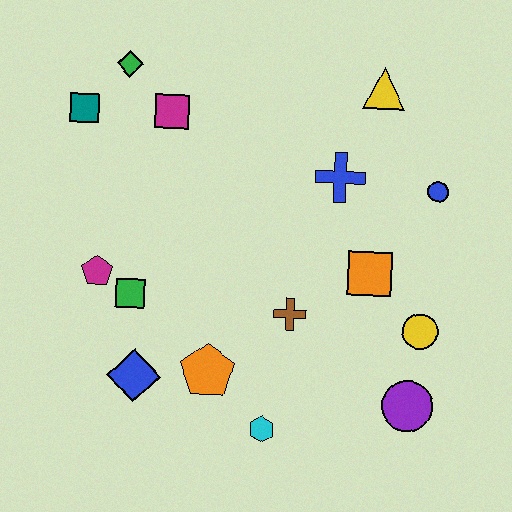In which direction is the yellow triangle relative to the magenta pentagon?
The yellow triangle is to the right of the magenta pentagon.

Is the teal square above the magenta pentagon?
Yes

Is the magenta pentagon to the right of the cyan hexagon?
No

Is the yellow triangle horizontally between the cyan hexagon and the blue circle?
Yes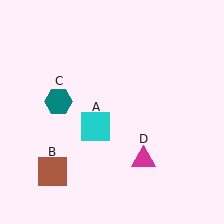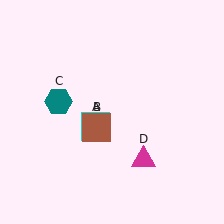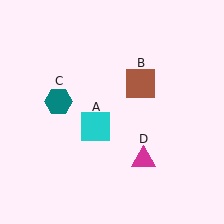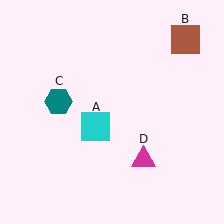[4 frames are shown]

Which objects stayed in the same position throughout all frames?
Cyan square (object A) and teal hexagon (object C) and magenta triangle (object D) remained stationary.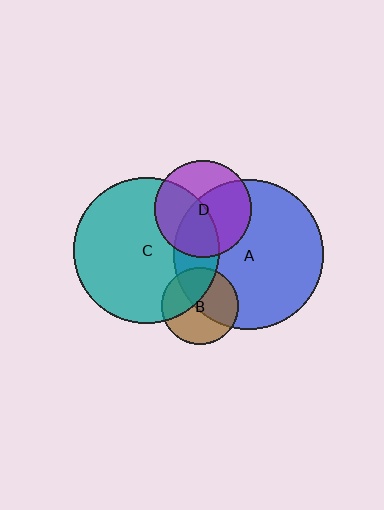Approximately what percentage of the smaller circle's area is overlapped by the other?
Approximately 55%.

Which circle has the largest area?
Circle A (blue).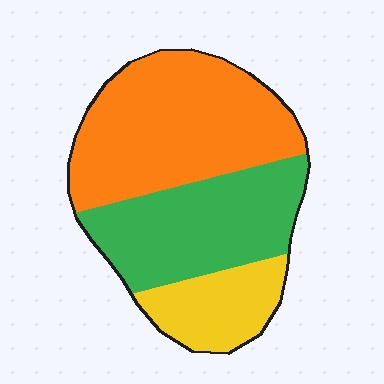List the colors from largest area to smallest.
From largest to smallest: orange, green, yellow.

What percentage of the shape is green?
Green covers roughly 35% of the shape.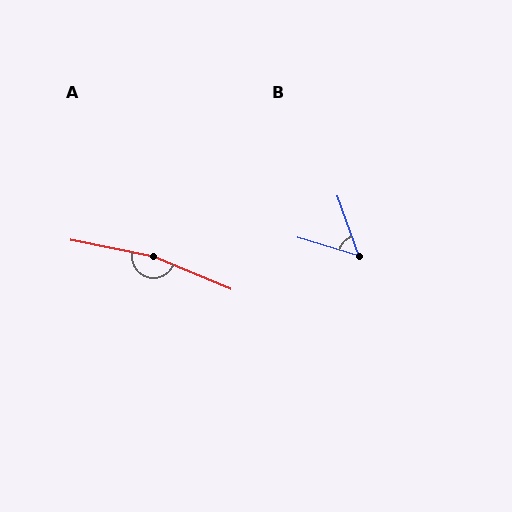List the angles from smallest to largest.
B (53°), A (169°).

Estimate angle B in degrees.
Approximately 53 degrees.